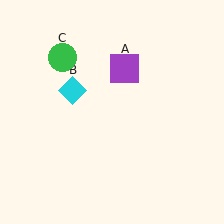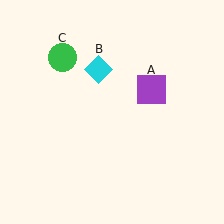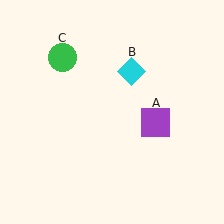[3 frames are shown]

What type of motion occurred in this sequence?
The purple square (object A), cyan diamond (object B) rotated clockwise around the center of the scene.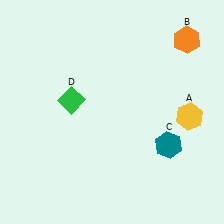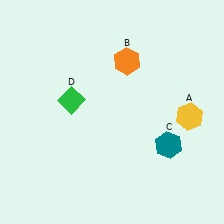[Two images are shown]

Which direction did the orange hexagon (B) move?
The orange hexagon (B) moved left.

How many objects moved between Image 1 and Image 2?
1 object moved between the two images.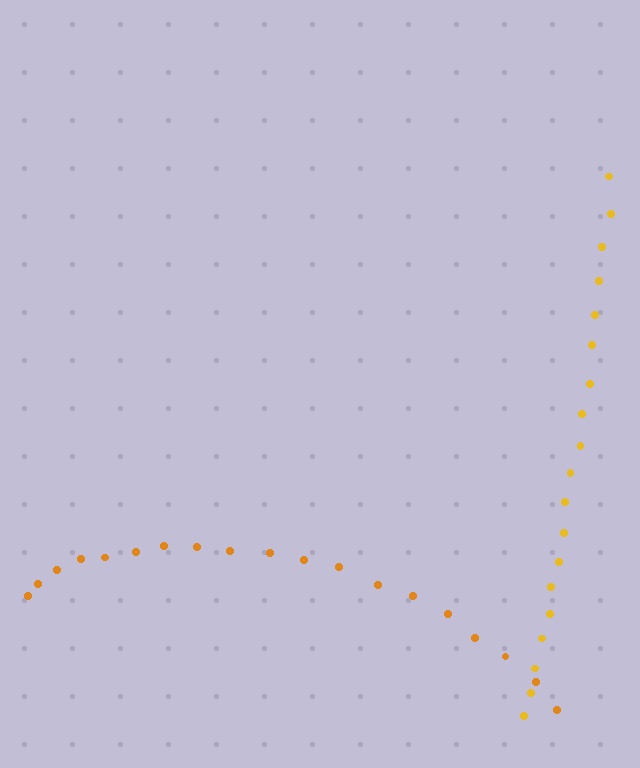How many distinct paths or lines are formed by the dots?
There are 2 distinct paths.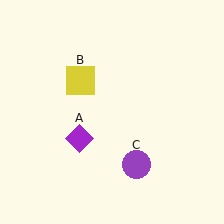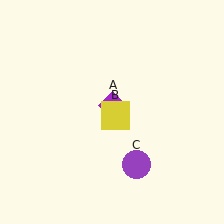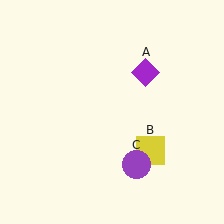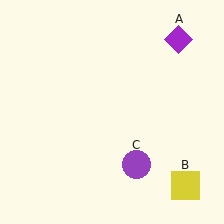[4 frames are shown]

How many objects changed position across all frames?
2 objects changed position: purple diamond (object A), yellow square (object B).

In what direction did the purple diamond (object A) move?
The purple diamond (object A) moved up and to the right.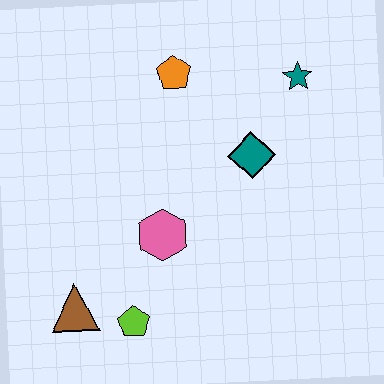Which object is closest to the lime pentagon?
The brown triangle is closest to the lime pentagon.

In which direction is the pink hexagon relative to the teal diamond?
The pink hexagon is to the left of the teal diamond.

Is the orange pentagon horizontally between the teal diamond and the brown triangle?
Yes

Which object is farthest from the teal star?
The brown triangle is farthest from the teal star.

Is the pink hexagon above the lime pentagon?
Yes